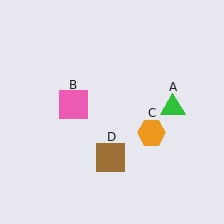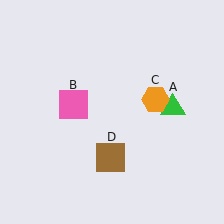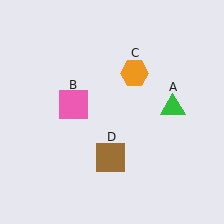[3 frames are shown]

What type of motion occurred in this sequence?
The orange hexagon (object C) rotated counterclockwise around the center of the scene.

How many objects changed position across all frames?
1 object changed position: orange hexagon (object C).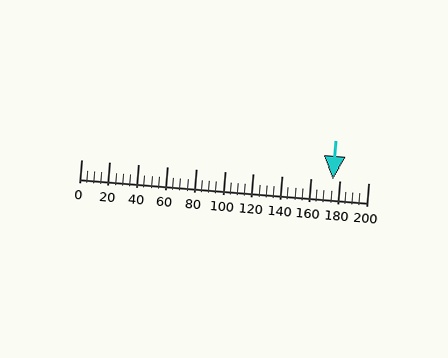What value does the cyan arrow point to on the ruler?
The cyan arrow points to approximately 175.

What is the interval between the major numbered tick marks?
The major tick marks are spaced 20 units apart.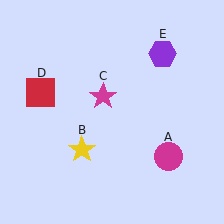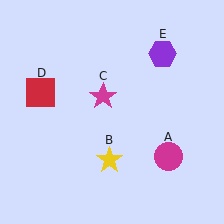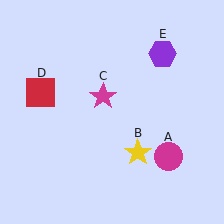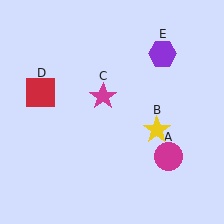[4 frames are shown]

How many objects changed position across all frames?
1 object changed position: yellow star (object B).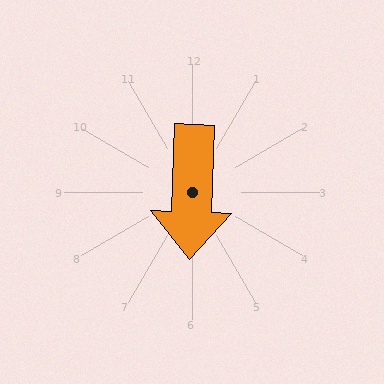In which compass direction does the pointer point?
South.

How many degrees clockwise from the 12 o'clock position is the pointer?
Approximately 182 degrees.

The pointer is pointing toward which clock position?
Roughly 6 o'clock.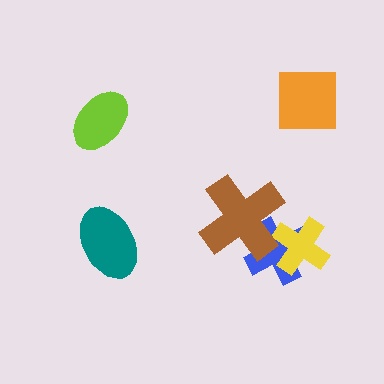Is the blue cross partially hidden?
Yes, it is partially covered by another shape.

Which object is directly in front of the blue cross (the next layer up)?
The yellow cross is directly in front of the blue cross.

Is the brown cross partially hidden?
No, no other shape covers it.